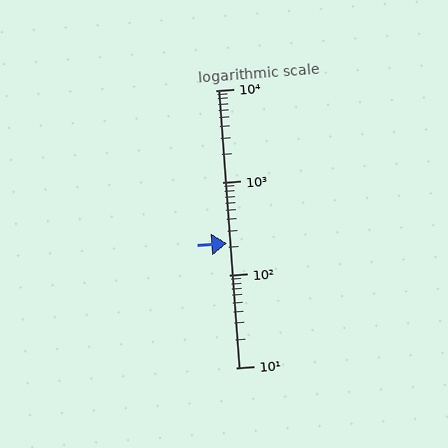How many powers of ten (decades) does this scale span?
The scale spans 3 decades, from 10 to 10000.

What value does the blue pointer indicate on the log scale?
The pointer indicates approximately 220.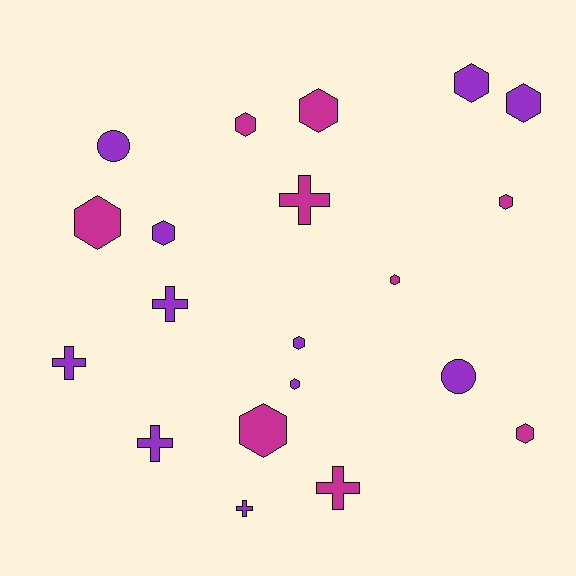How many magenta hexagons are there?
There are 7 magenta hexagons.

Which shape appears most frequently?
Hexagon, with 12 objects.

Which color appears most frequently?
Purple, with 11 objects.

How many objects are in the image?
There are 20 objects.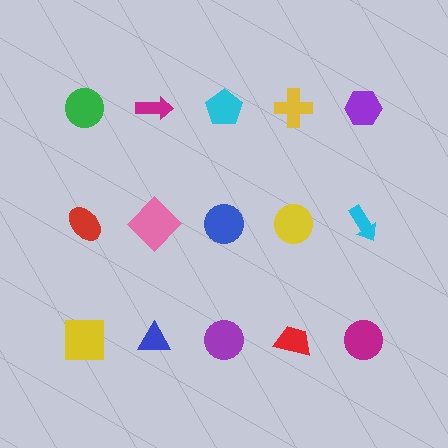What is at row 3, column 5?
A magenta circle.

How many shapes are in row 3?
5 shapes.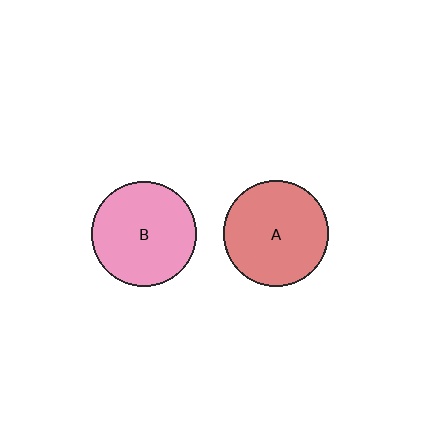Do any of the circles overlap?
No, none of the circles overlap.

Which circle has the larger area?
Circle A (red).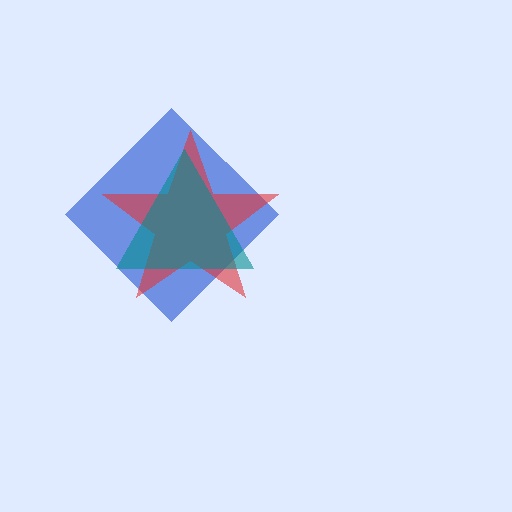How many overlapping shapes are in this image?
There are 3 overlapping shapes in the image.